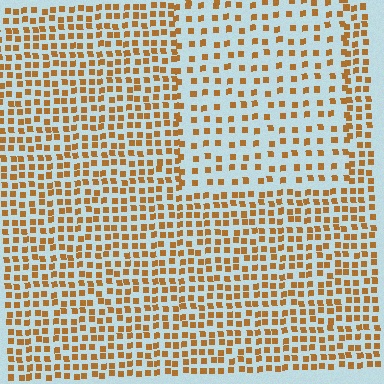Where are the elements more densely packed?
The elements are more densely packed outside the rectangle boundary.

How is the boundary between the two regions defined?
The boundary is defined by a change in element density (approximately 1.9x ratio). All elements are the same color, size, and shape.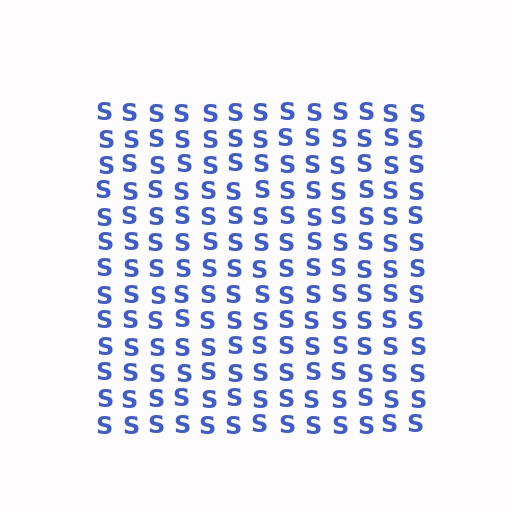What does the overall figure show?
The overall figure shows a square.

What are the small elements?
The small elements are letter S's.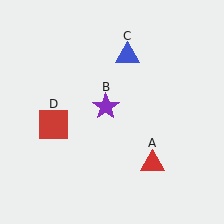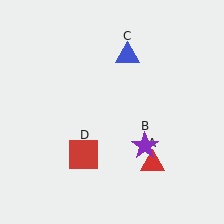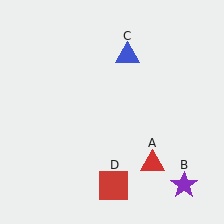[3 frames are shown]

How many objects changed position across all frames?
2 objects changed position: purple star (object B), red square (object D).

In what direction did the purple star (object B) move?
The purple star (object B) moved down and to the right.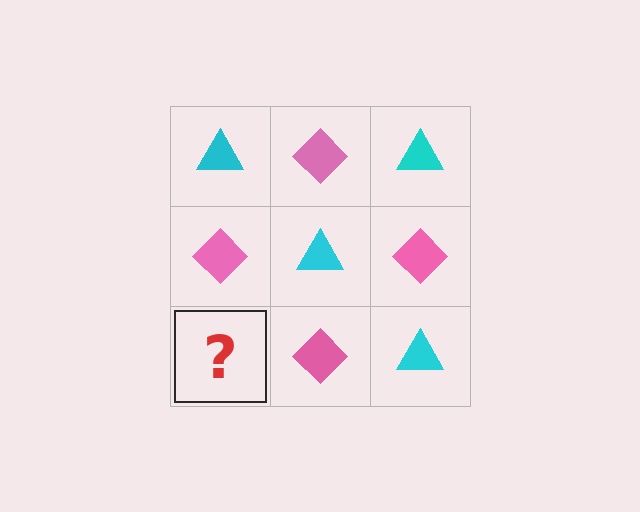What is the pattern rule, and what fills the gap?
The rule is that it alternates cyan triangle and pink diamond in a checkerboard pattern. The gap should be filled with a cyan triangle.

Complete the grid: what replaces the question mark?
The question mark should be replaced with a cyan triangle.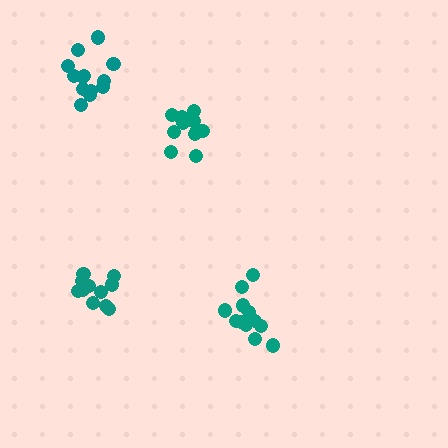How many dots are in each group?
Group 1: 12 dots, Group 2: 12 dots, Group 3: 11 dots, Group 4: 13 dots (48 total).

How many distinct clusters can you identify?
There are 4 distinct clusters.